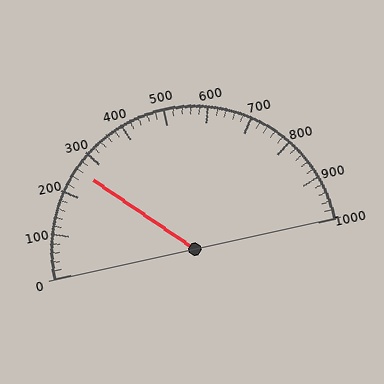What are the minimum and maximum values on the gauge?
The gauge ranges from 0 to 1000.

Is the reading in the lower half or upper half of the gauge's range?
The reading is in the lower half of the range (0 to 1000).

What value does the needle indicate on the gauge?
The needle indicates approximately 260.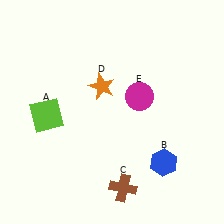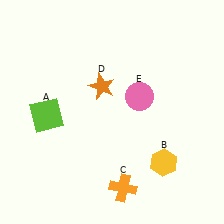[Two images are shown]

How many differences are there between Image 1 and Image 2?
There are 3 differences between the two images.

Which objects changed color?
B changed from blue to yellow. C changed from brown to orange. E changed from magenta to pink.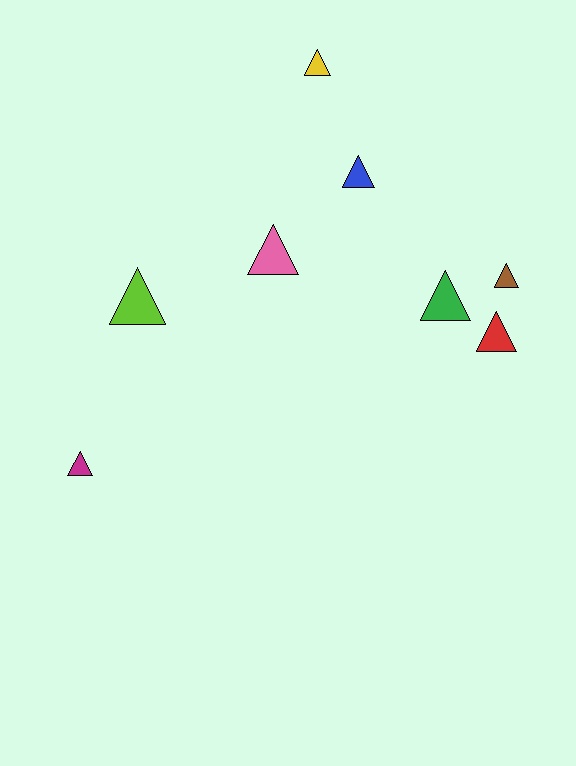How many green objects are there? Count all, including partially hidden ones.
There is 1 green object.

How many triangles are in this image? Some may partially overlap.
There are 8 triangles.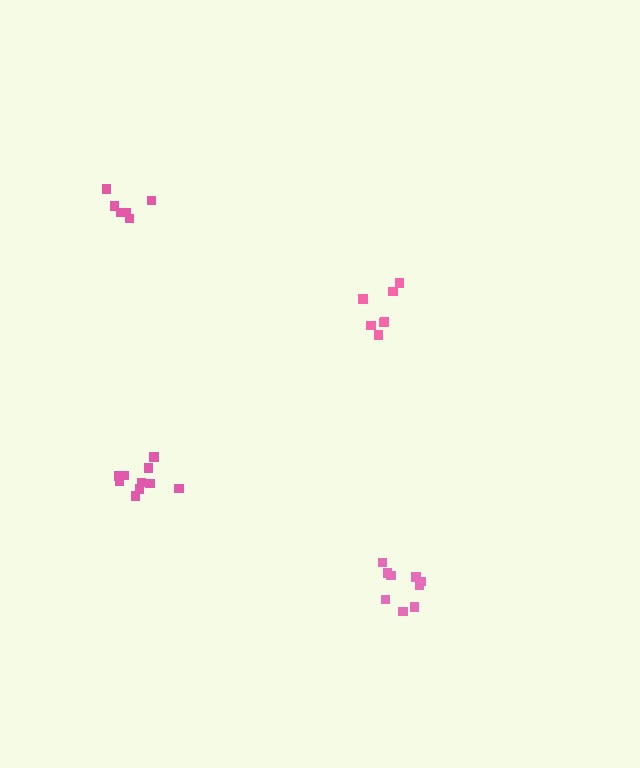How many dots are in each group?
Group 1: 7 dots, Group 2: 9 dots, Group 3: 10 dots, Group 4: 6 dots (32 total).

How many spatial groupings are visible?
There are 4 spatial groupings.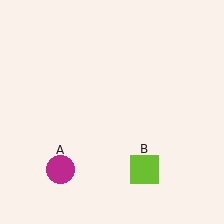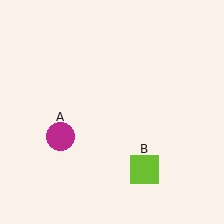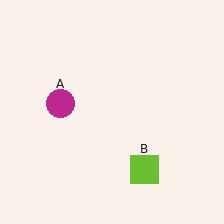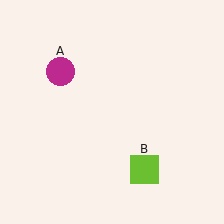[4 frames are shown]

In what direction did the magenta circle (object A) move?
The magenta circle (object A) moved up.